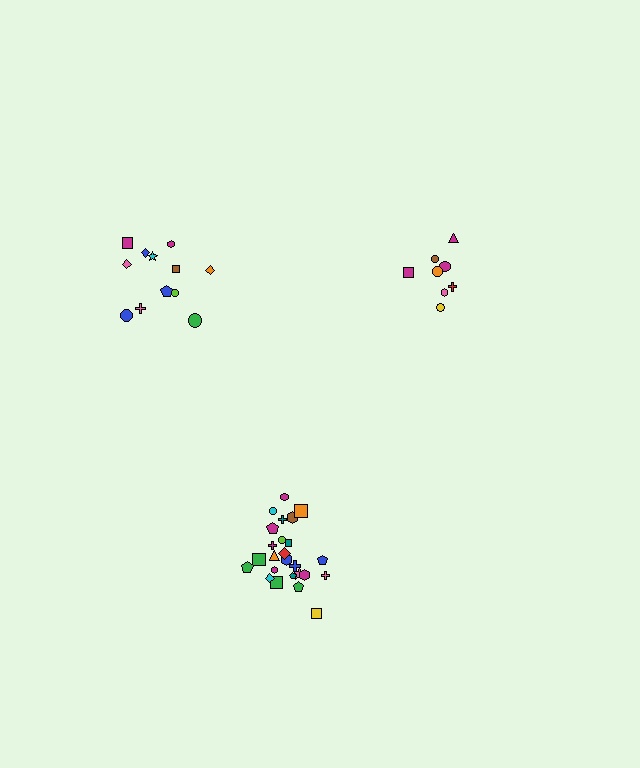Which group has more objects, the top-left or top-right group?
The top-left group.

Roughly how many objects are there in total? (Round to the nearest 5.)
Roughly 45 objects in total.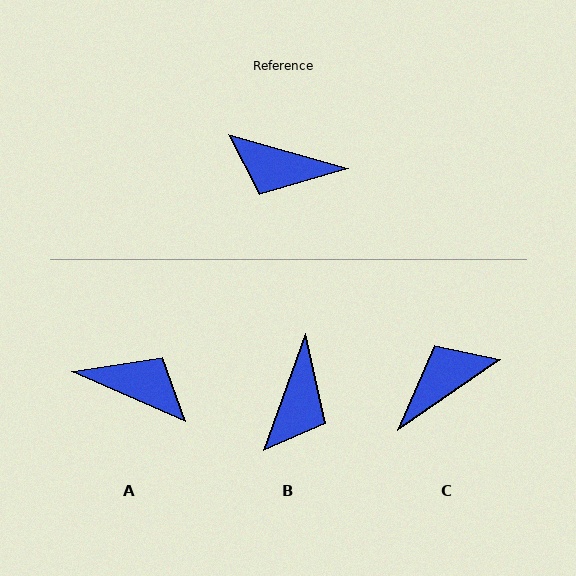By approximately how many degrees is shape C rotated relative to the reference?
Approximately 129 degrees clockwise.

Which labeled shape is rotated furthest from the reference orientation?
A, about 172 degrees away.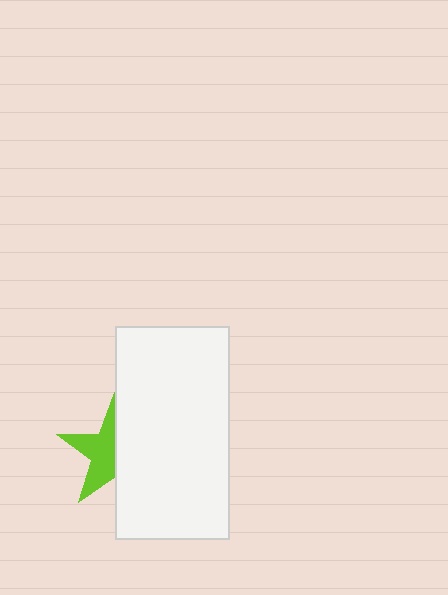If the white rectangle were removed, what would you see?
You would see the complete lime star.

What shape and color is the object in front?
The object in front is a white rectangle.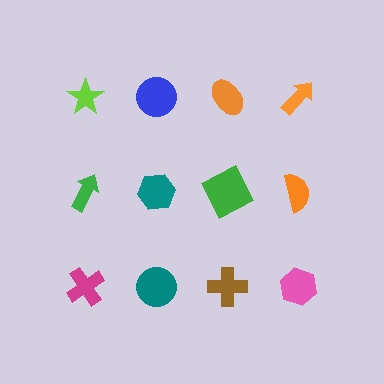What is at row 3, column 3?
A brown cross.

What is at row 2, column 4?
An orange semicircle.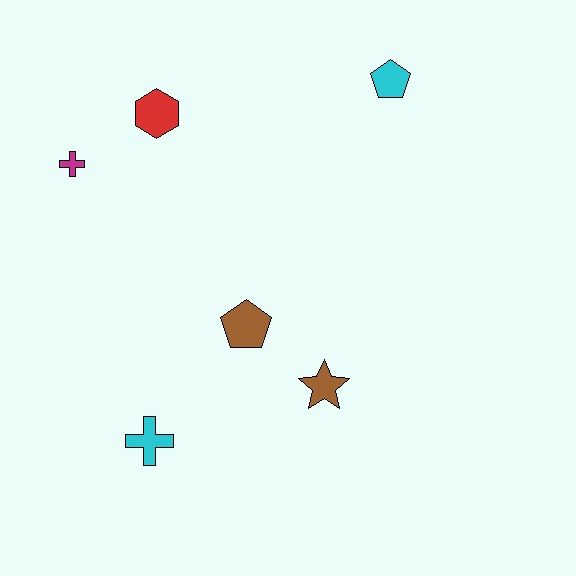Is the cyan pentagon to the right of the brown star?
Yes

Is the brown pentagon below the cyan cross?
No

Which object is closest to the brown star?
The brown pentagon is closest to the brown star.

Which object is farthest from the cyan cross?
The cyan pentagon is farthest from the cyan cross.